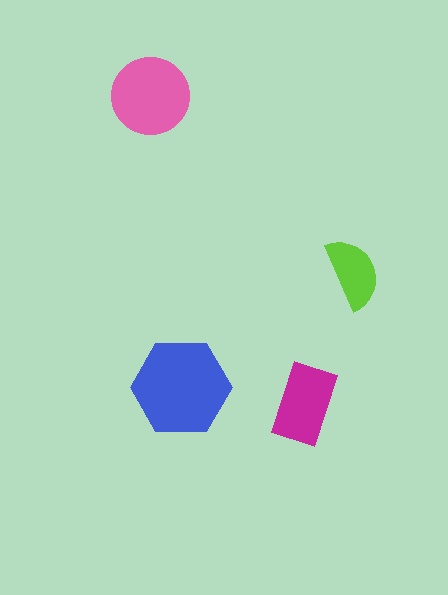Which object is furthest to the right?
The lime semicircle is rightmost.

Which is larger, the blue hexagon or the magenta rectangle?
The blue hexagon.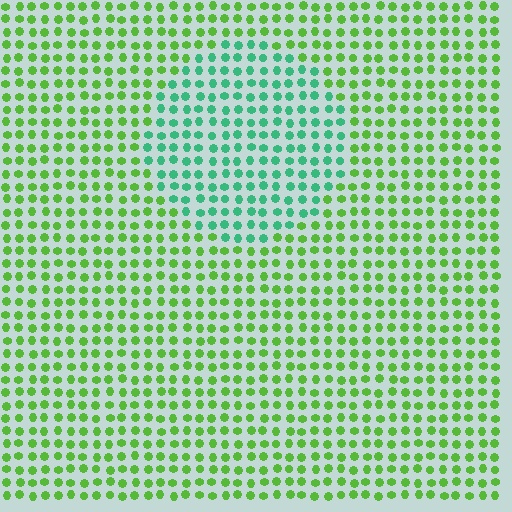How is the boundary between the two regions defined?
The boundary is defined purely by a slight shift in hue (about 46 degrees). Spacing, size, and orientation are identical on both sides.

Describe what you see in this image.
The image is filled with small lime elements in a uniform arrangement. A circle-shaped region is visible where the elements are tinted to a slightly different hue, forming a subtle color boundary.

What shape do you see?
I see a circle.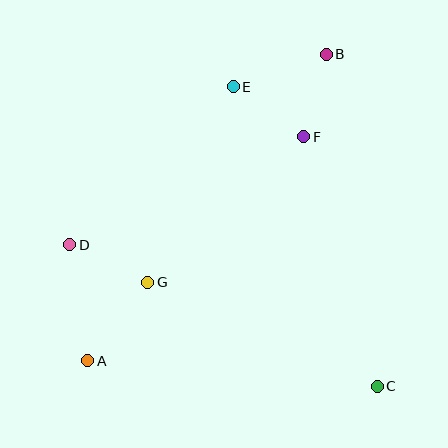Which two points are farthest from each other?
Points A and B are farthest from each other.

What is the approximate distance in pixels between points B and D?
The distance between B and D is approximately 320 pixels.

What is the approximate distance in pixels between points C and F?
The distance between C and F is approximately 260 pixels.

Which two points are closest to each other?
Points B and F are closest to each other.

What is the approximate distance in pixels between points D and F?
The distance between D and F is approximately 258 pixels.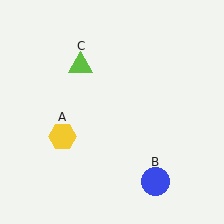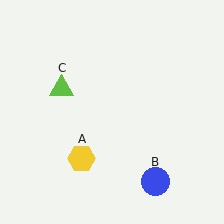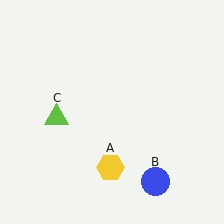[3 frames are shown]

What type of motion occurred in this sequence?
The yellow hexagon (object A), lime triangle (object C) rotated counterclockwise around the center of the scene.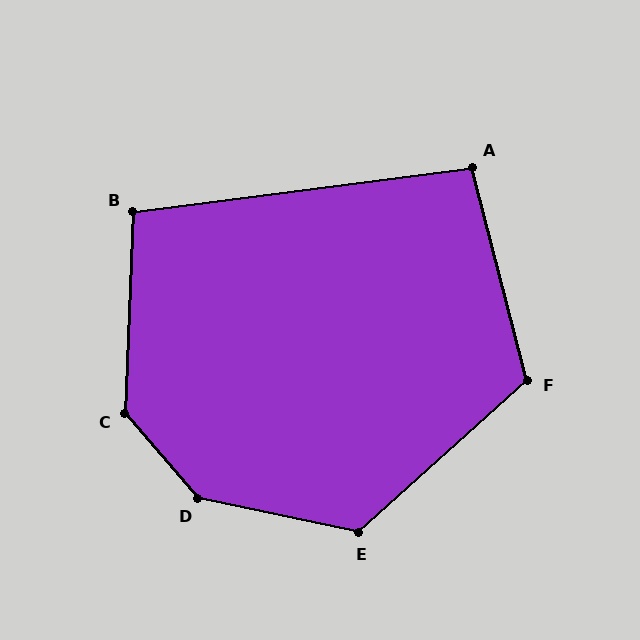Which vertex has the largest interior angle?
D, at approximately 143 degrees.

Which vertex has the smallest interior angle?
A, at approximately 97 degrees.